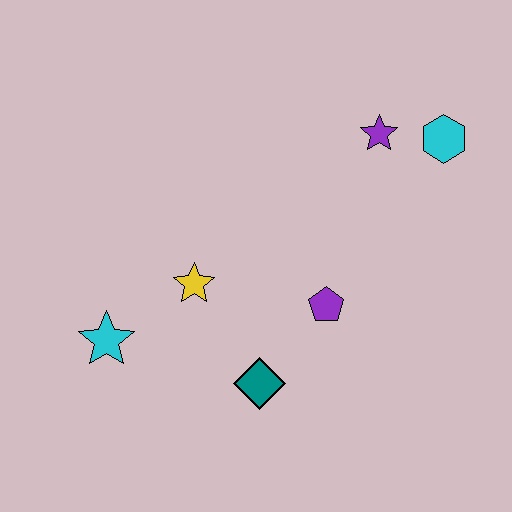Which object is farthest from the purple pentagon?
The cyan star is farthest from the purple pentagon.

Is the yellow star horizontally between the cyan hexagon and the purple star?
No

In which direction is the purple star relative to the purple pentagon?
The purple star is above the purple pentagon.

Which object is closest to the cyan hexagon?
The purple star is closest to the cyan hexagon.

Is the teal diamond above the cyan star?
No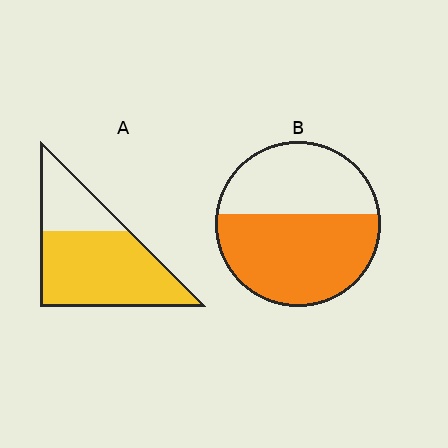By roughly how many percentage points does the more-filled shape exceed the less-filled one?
By roughly 15 percentage points (A over B).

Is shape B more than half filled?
Yes.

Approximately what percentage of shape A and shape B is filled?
A is approximately 70% and B is approximately 60%.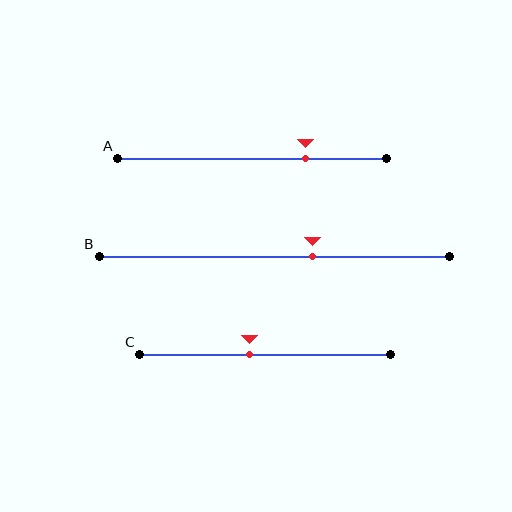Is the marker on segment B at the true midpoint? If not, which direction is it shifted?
No, the marker on segment B is shifted to the right by about 11% of the segment length.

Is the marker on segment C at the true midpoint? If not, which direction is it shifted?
No, the marker on segment C is shifted to the left by about 6% of the segment length.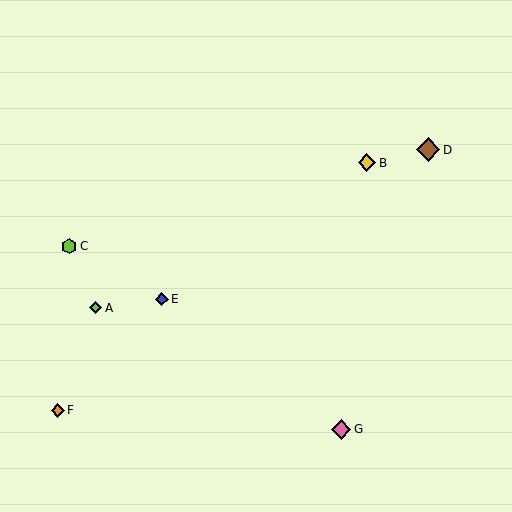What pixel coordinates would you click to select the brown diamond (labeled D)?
Click at (428, 150) to select the brown diamond D.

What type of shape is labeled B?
Shape B is a yellow diamond.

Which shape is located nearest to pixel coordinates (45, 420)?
The orange diamond (labeled F) at (58, 410) is nearest to that location.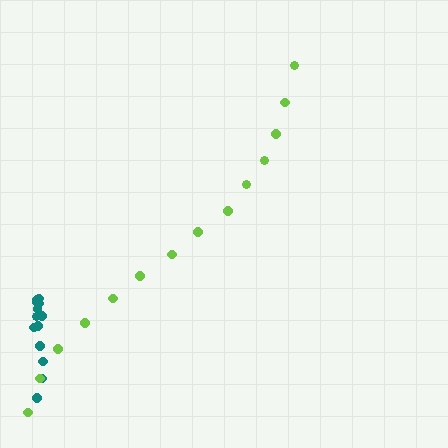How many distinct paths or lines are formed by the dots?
There are 2 distinct paths.